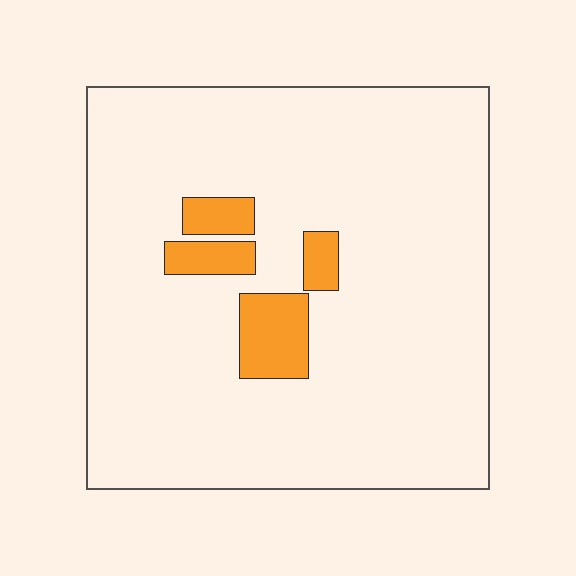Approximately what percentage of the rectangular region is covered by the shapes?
Approximately 10%.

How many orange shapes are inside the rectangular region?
4.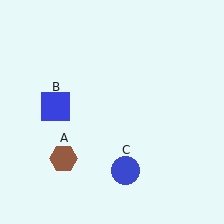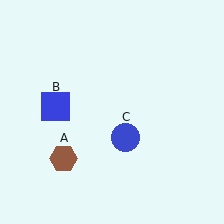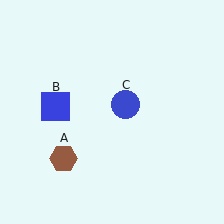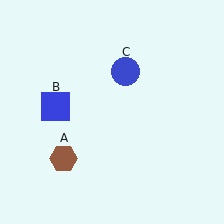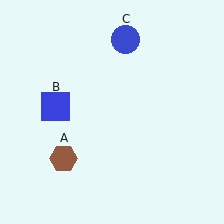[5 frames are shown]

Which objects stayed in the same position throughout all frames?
Brown hexagon (object A) and blue square (object B) remained stationary.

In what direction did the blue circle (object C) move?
The blue circle (object C) moved up.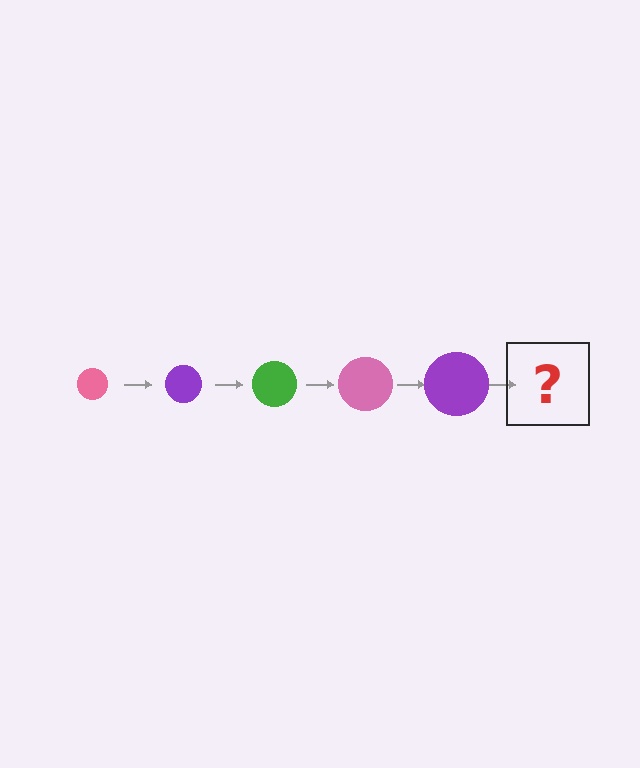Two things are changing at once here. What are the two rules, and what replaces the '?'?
The two rules are that the circle grows larger each step and the color cycles through pink, purple, and green. The '?' should be a green circle, larger than the previous one.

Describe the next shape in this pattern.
It should be a green circle, larger than the previous one.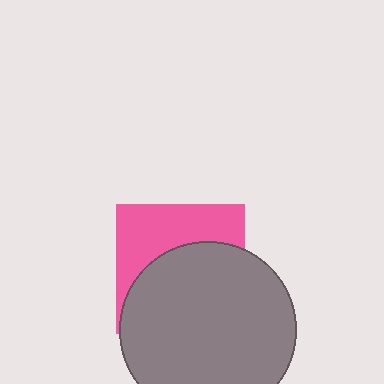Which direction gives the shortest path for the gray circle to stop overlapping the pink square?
Moving down gives the shortest separation.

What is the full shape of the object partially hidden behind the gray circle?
The partially hidden object is a pink square.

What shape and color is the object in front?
The object in front is a gray circle.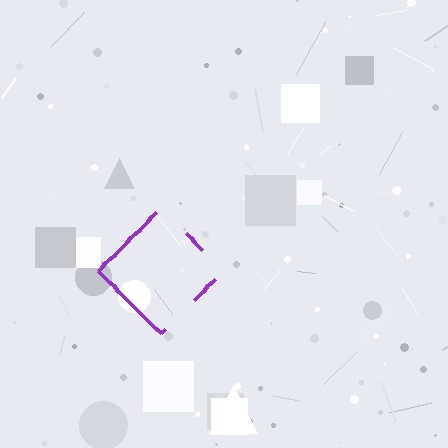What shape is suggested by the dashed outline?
The dashed outline suggests a diamond.